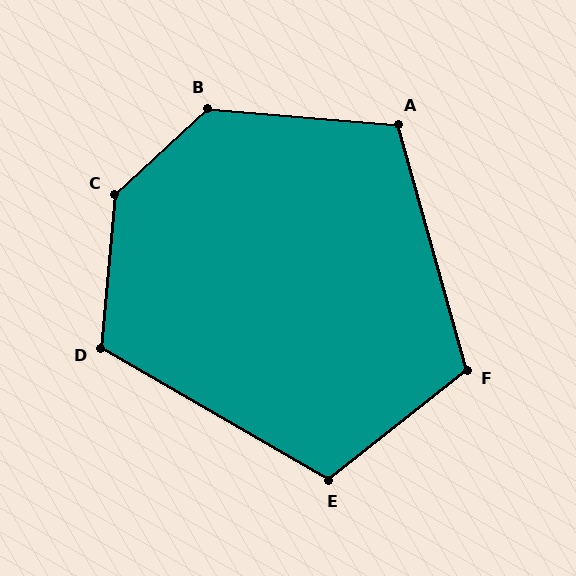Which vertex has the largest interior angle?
C, at approximately 138 degrees.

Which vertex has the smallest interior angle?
A, at approximately 111 degrees.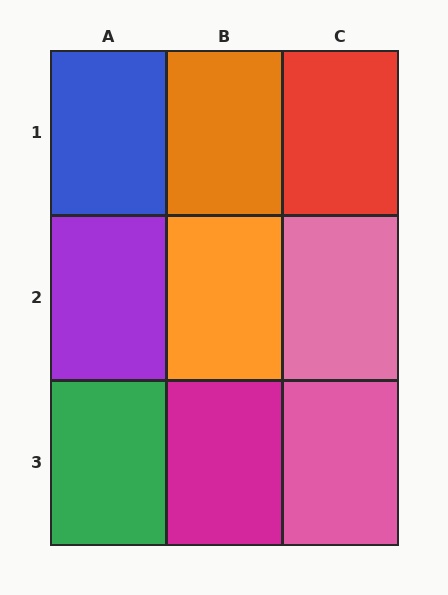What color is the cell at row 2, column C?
Pink.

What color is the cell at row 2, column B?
Orange.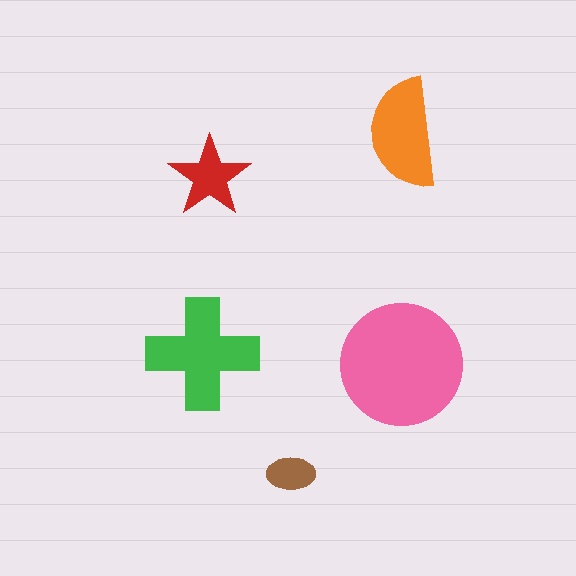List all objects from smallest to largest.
The brown ellipse, the red star, the orange semicircle, the green cross, the pink circle.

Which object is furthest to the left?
The green cross is leftmost.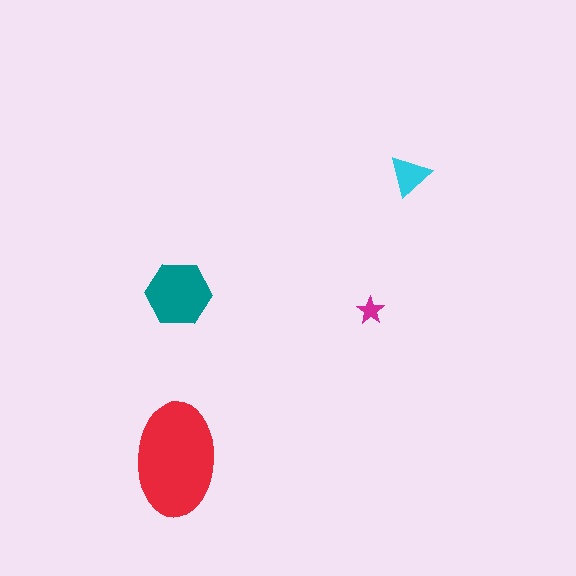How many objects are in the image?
There are 4 objects in the image.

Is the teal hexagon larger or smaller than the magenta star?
Larger.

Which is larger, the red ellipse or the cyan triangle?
The red ellipse.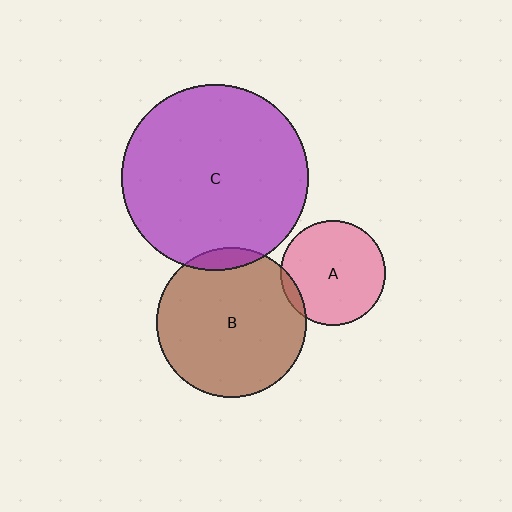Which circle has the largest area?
Circle C (purple).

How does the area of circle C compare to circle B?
Approximately 1.5 times.